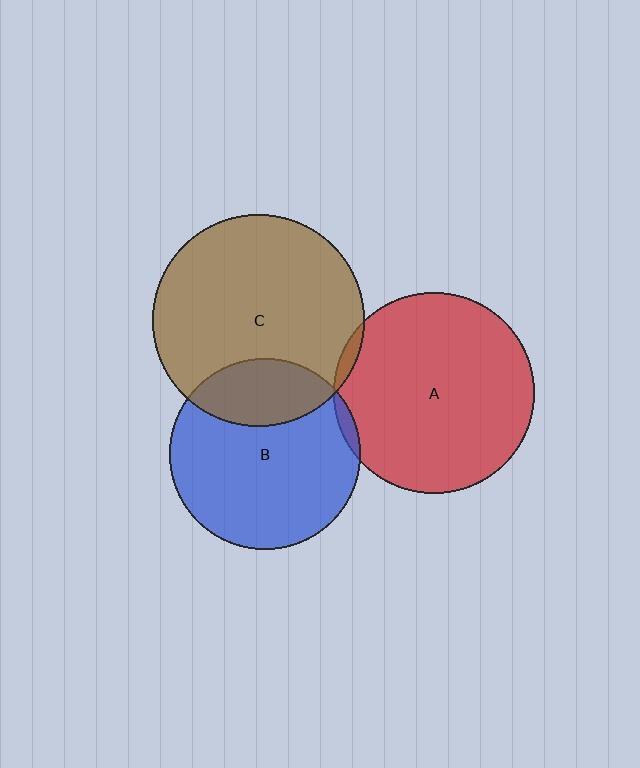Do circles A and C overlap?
Yes.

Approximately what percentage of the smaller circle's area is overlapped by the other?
Approximately 5%.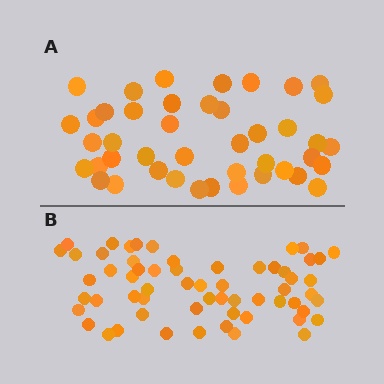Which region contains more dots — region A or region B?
Region B (the bottom region) has more dots.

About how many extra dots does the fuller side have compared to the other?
Region B has approximately 15 more dots than region A.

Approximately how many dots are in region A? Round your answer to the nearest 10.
About 40 dots. (The exact count is 43, which rounds to 40.)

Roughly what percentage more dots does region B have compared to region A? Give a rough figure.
About 40% more.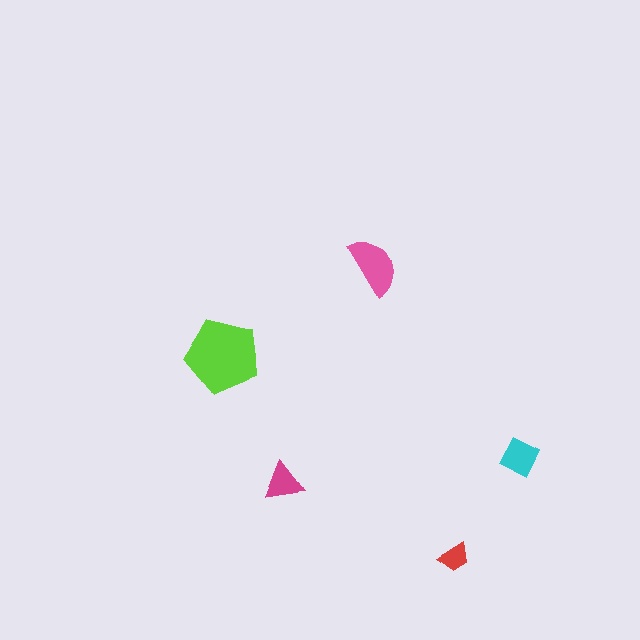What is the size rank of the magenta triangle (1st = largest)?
4th.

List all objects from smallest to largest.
The red trapezoid, the magenta triangle, the cyan diamond, the pink semicircle, the lime pentagon.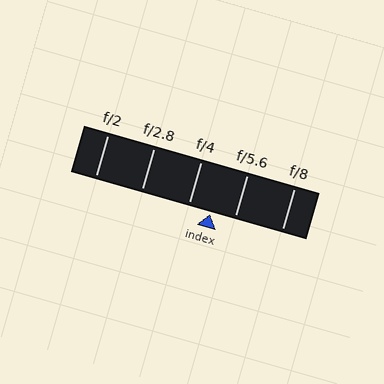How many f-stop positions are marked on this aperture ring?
There are 5 f-stop positions marked.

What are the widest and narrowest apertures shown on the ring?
The widest aperture shown is f/2 and the narrowest is f/8.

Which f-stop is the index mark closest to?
The index mark is closest to f/4.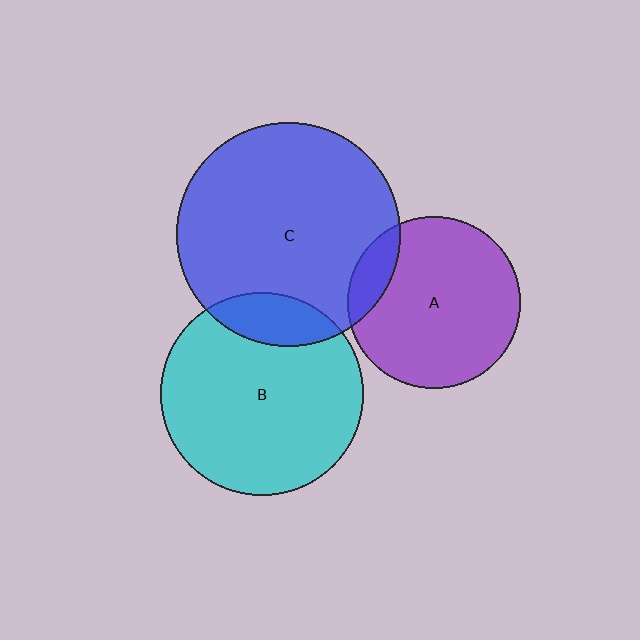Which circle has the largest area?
Circle C (blue).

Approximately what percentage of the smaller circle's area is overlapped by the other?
Approximately 15%.